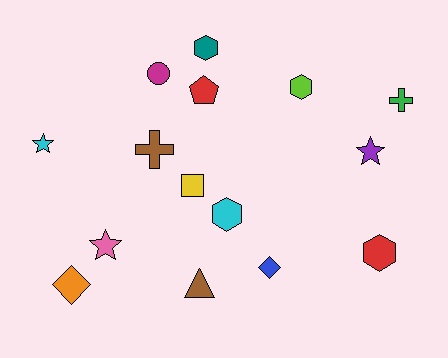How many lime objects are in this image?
There is 1 lime object.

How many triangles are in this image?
There is 1 triangle.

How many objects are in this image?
There are 15 objects.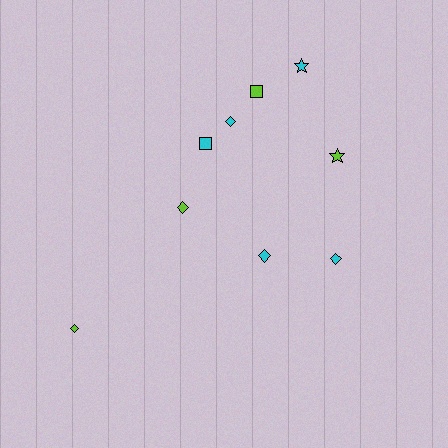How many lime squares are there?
There is 1 lime square.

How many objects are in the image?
There are 9 objects.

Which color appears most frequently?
Cyan, with 5 objects.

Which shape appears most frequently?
Diamond, with 5 objects.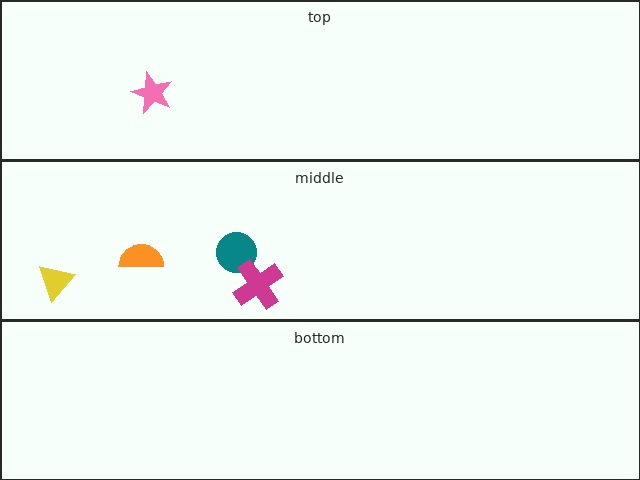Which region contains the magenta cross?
The middle region.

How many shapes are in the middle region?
4.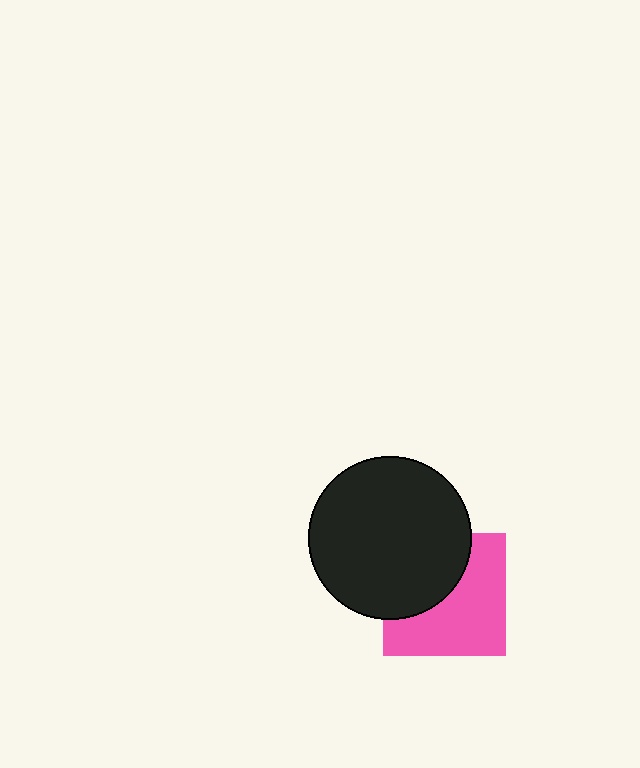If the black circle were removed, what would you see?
You would see the complete pink square.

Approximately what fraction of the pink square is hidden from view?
Roughly 42% of the pink square is hidden behind the black circle.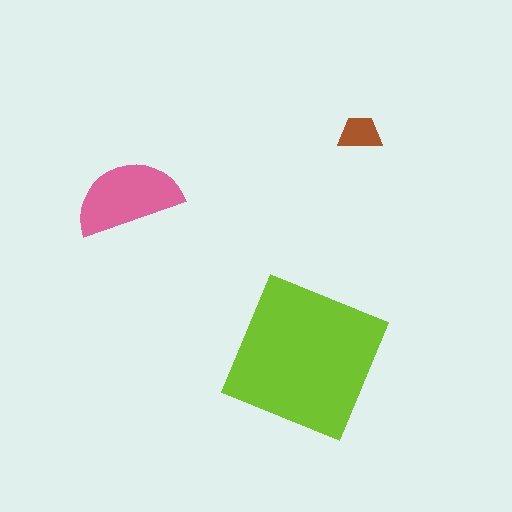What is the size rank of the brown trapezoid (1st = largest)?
3rd.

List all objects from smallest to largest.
The brown trapezoid, the pink semicircle, the lime square.